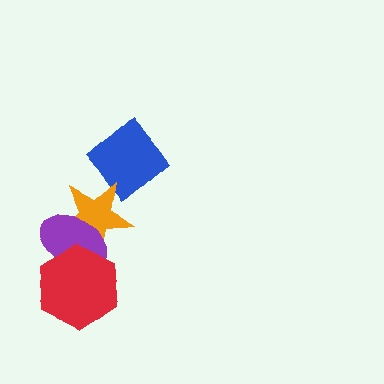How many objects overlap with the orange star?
3 objects overlap with the orange star.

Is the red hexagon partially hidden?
No, no other shape covers it.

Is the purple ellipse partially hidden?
Yes, it is partially covered by another shape.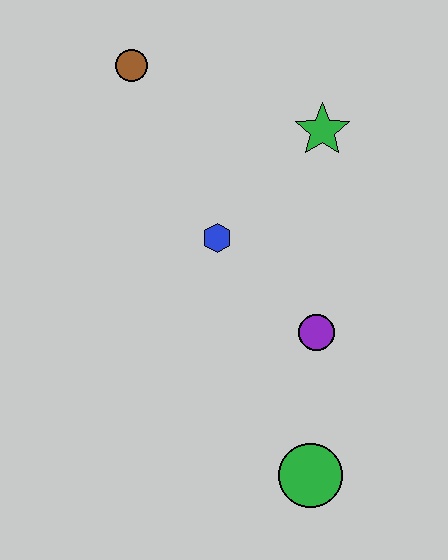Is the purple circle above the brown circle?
No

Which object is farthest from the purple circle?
The brown circle is farthest from the purple circle.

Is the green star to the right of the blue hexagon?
Yes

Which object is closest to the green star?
The blue hexagon is closest to the green star.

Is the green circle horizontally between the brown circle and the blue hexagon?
No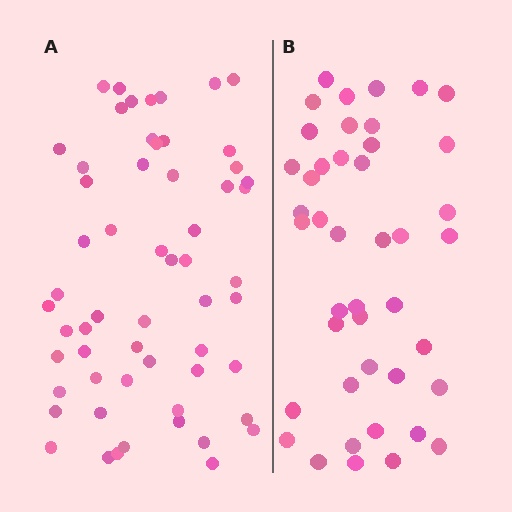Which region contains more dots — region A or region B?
Region A (the left region) has more dots.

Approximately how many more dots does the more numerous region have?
Region A has approximately 15 more dots than region B.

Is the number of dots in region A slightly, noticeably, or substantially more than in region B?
Region A has noticeably more, but not dramatically so. The ratio is roughly 1.3 to 1.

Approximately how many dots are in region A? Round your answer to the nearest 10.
About 60 dots. (The exact count is 58, which rounds to 60.)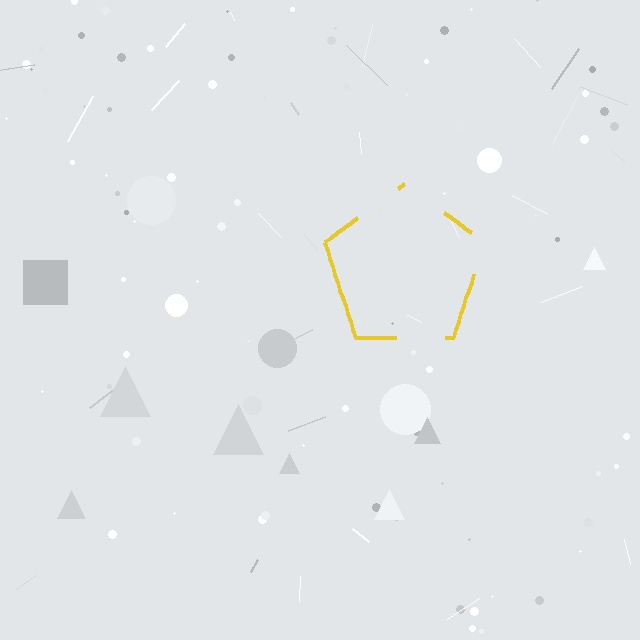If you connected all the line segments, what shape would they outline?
They would outline a pentagon.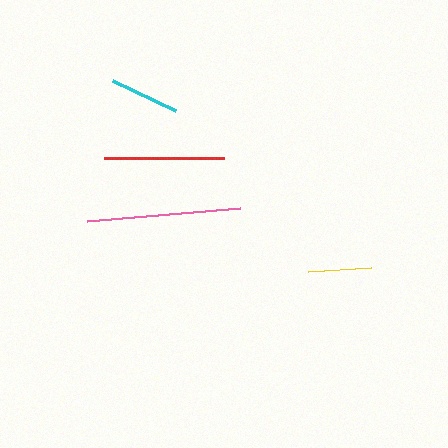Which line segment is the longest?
The pink line is the longest at approximately 154 pixels.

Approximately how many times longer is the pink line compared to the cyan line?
The pink line is approximately 2.2 times the length of the cyan line.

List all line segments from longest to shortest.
From longest to shortest: pink, red, cyan, yellow.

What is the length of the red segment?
The red segment is approximately 120 pixels long.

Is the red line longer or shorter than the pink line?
The pink line is longer than the red line.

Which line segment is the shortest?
The yellow line is the shortest at approximately 63 pixels.